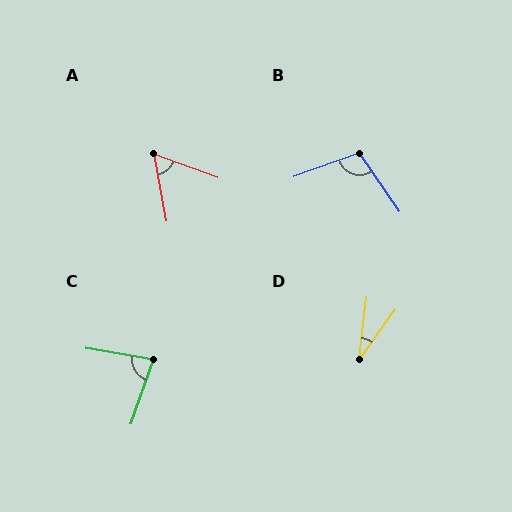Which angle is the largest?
B, at approximately 104 degrees.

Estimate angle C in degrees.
Approximately 81 degrees.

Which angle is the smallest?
D, at approximately 29 degrees.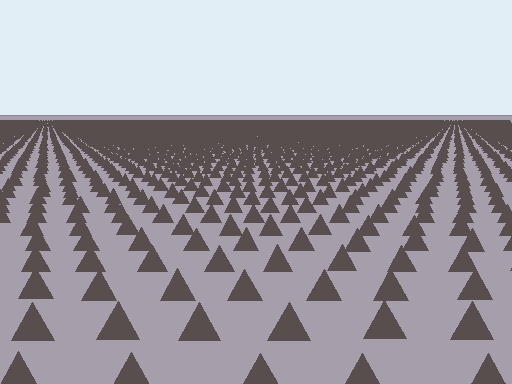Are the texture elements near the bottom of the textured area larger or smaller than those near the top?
Larger. Near the bottom, elements are closer to the viewer and appear at a bigger on-screen size.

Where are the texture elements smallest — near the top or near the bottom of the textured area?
Near the top.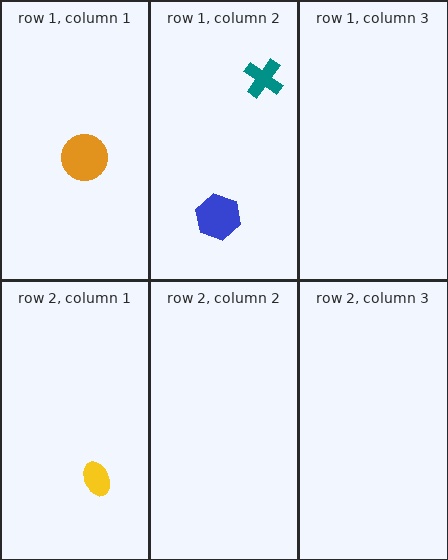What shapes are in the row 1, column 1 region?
The orange circle.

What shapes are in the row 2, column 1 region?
The yellow ellipse.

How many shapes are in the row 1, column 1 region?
1.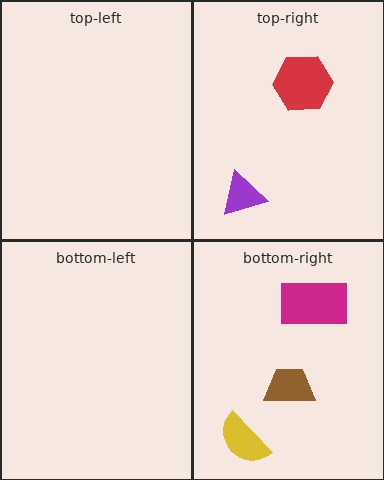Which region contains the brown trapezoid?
The bottom-right region.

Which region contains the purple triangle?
The top-right region.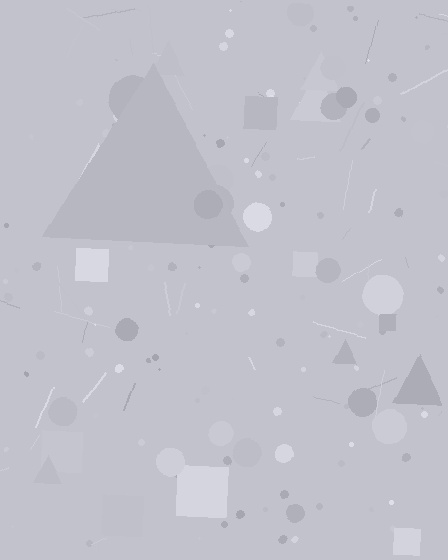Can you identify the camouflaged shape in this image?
The camouflaged shape is a triangle.